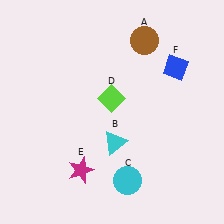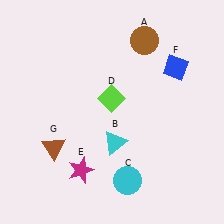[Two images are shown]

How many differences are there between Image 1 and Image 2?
There is 1 difference between the two images.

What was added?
A brown triangle (G) was added in Image 2.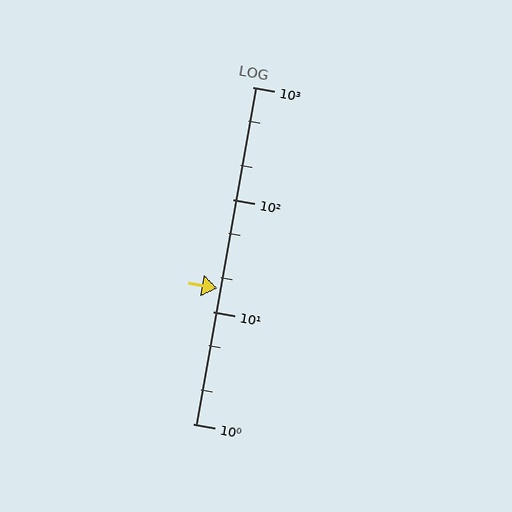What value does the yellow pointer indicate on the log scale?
The pointer indicates approximately 16.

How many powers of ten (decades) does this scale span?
The scale spans 3 decades, from 1 to 1000.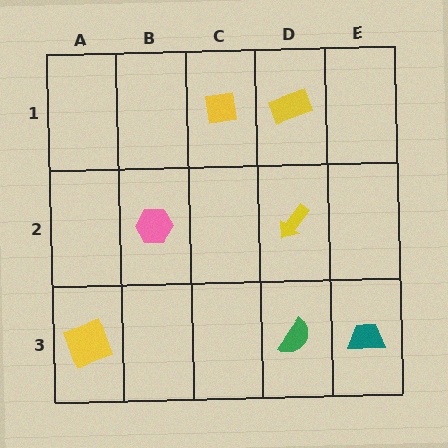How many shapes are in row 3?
3 shapes.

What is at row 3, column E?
A teal trapezoid.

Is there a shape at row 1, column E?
No, that cell is empty.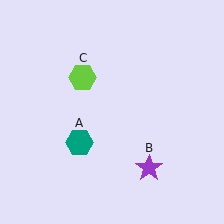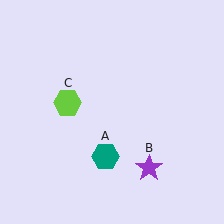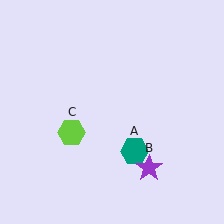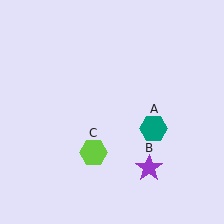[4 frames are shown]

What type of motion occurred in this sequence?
The teal hexagon (object A), lime hexagon (object C) rotated counterclockwise around the center of the scene.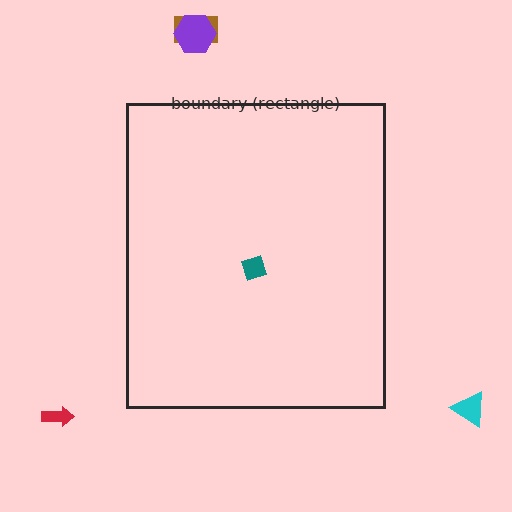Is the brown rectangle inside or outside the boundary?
Outside.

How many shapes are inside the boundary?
1 inside, 4 outside.